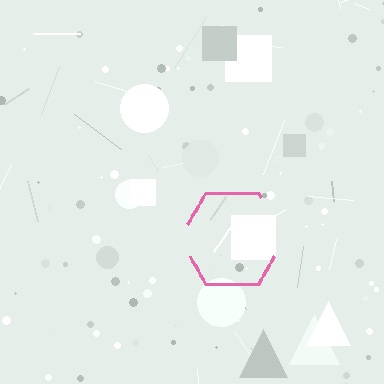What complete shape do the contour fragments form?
The contour fragments form a hexagon.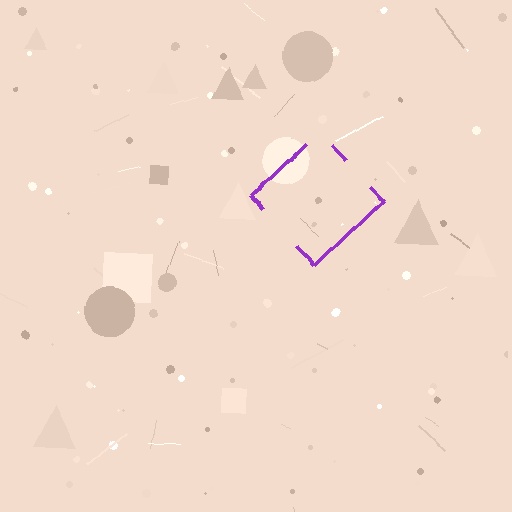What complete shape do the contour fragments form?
The contour fragments form a diamond.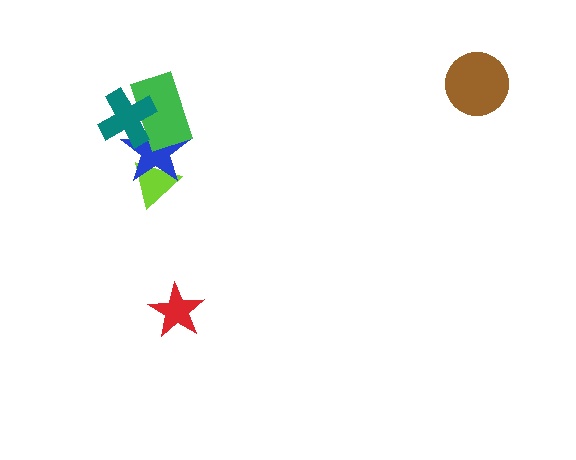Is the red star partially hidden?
No, no other shape covers it.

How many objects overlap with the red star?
0 objects overlap with the red star.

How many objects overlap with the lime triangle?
1 object overlaps with the lime triangle.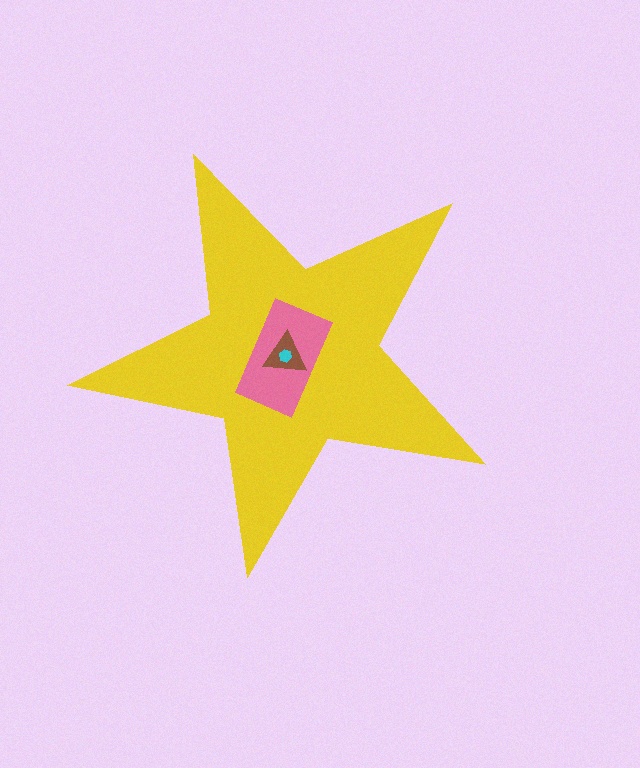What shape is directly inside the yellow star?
The pink rectangle.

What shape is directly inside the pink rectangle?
The brown triangle.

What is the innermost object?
The cyan hexagon.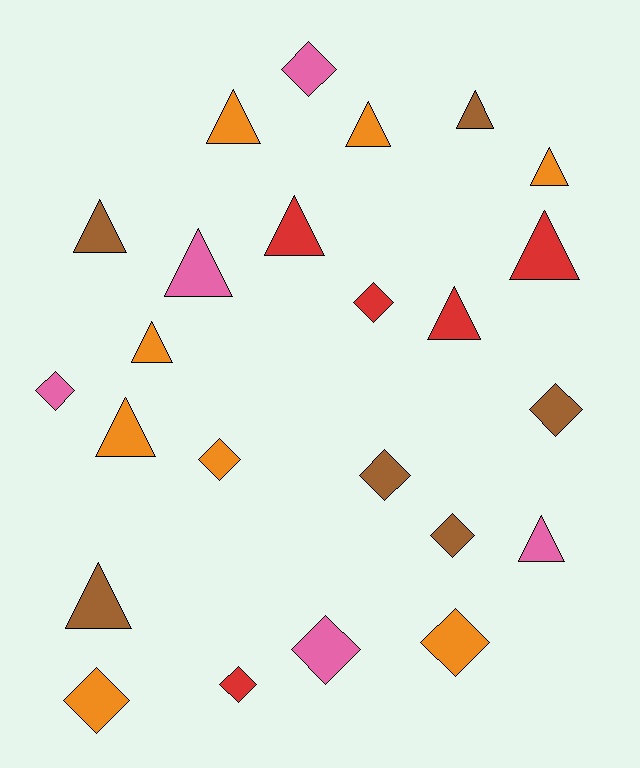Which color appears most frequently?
Orange, with 8 objects.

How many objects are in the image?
There are 24 objects.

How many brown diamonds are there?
There are 3 brown diamonds.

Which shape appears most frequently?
Triangle, with 13 objects.